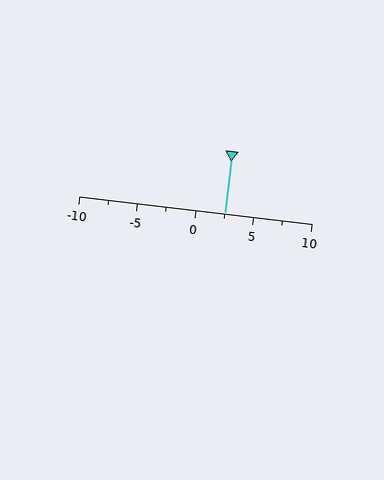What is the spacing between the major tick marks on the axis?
The major ticks are spaced 5 apart.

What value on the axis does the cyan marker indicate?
The marker indicates approximately 2.5.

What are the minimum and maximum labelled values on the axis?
The axis runs from -10 to 10.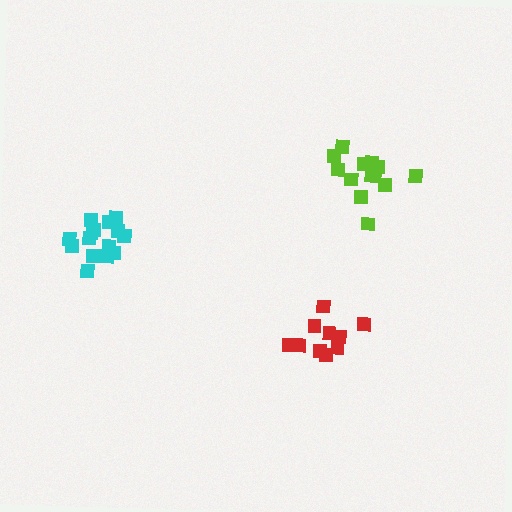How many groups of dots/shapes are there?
There are 3 groups.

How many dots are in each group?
Group 1: 13 dots, Group 2: 15 dots, Group 3: 10 dots (38 total).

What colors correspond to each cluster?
The clusters are colored: lime, cyan, red.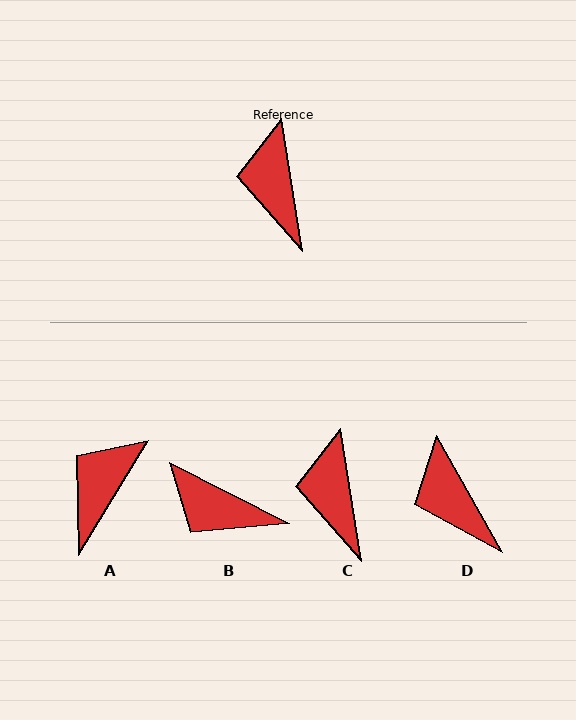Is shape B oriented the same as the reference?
No, it is off by about 54 degrees.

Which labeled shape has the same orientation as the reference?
C.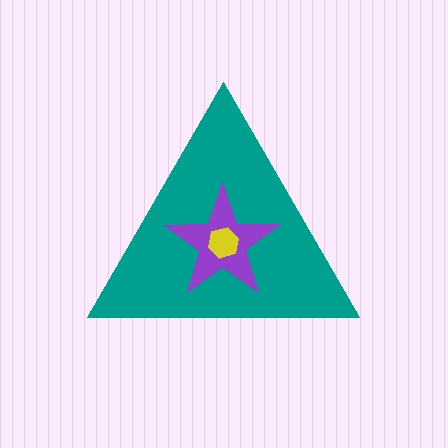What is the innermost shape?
The yellow hexagon.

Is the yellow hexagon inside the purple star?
Yes.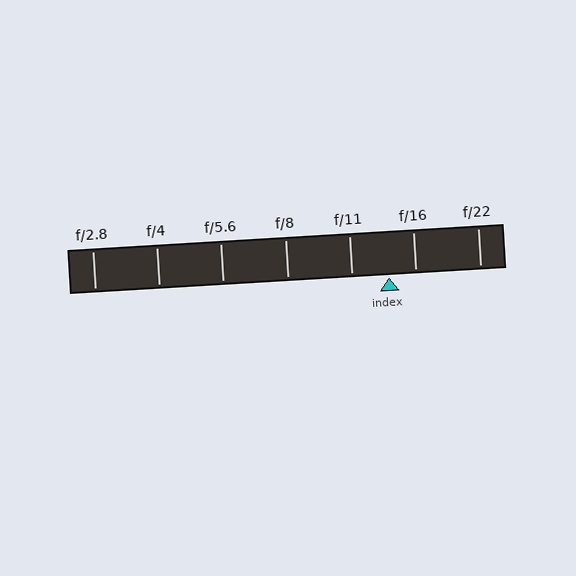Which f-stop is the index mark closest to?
The index mark is closest to f/16.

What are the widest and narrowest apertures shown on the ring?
The widest aperture shown is f/2.8 and the narrowest is f/22.